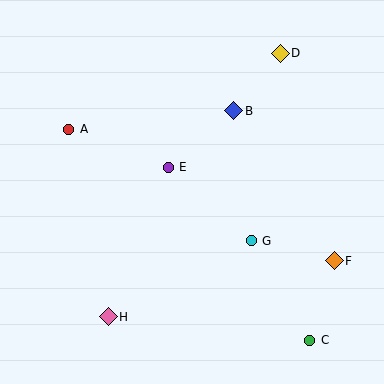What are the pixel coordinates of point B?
Point B is at (234, 111).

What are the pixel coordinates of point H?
Point H is at (108, 317).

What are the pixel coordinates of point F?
Point F is at (334, 261).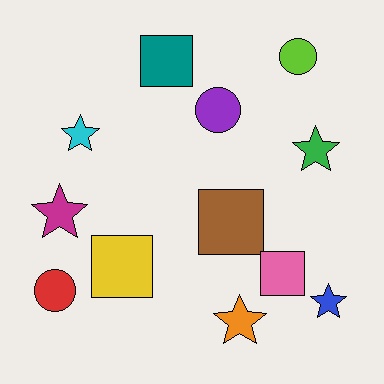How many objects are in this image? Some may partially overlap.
There are 12 objects.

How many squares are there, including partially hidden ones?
There are 4 squares.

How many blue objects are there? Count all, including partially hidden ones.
There is 1 blue object.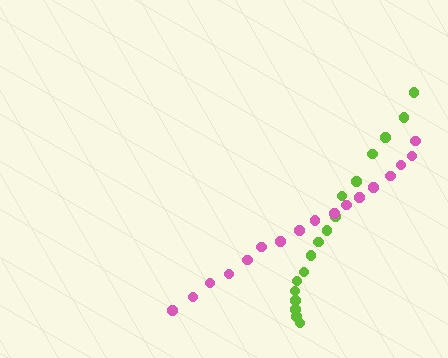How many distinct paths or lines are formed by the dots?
There are 2 distinct paths.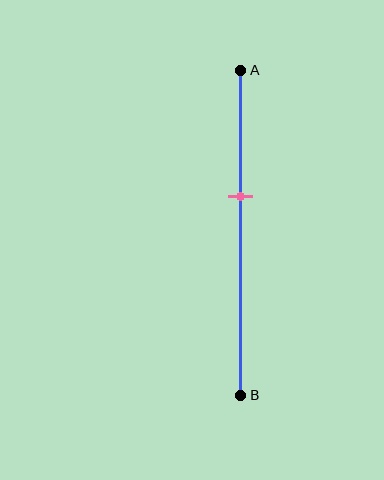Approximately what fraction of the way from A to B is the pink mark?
The pink mark is approximately 40% of the way from A to B.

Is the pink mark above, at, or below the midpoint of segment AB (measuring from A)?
The pink mark is above the midpoint of segment AB.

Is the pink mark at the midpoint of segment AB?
No, the mark is at about 40% from A, not at the 50% midpoint.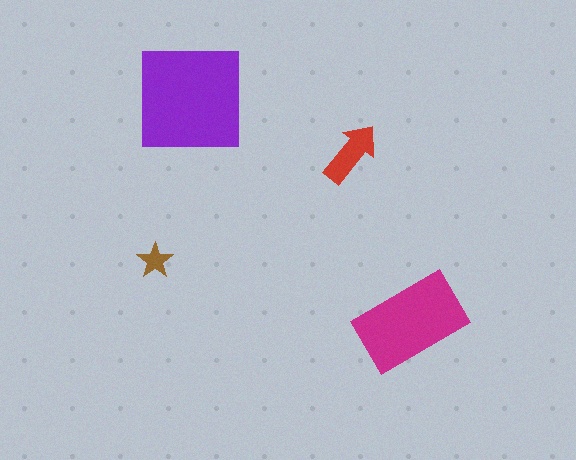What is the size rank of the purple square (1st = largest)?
1st.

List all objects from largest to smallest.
The purple square, the magenta rectangle, the red arrow, the brown star.